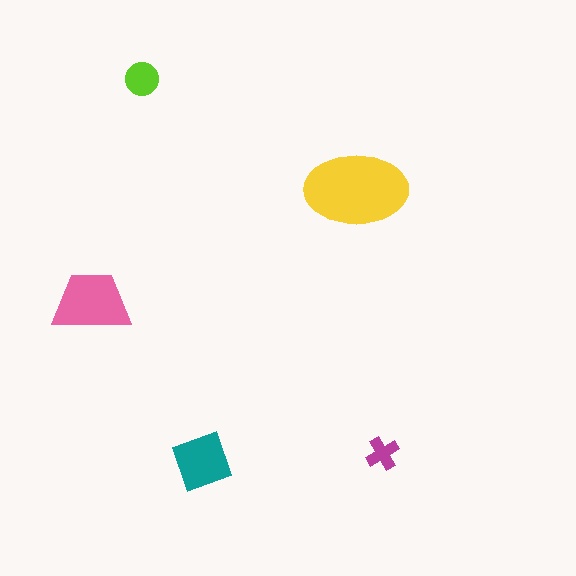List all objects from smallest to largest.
The magenta cross, the lime circle, the teal diamond, the pink trapezoid, the yellow ellipse.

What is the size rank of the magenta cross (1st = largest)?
5th.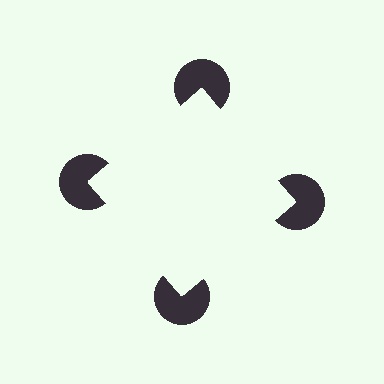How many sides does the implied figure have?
4 sides.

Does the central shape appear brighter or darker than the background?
It typically appears slightly brighter than the background, even though no actual brightness change is drawn.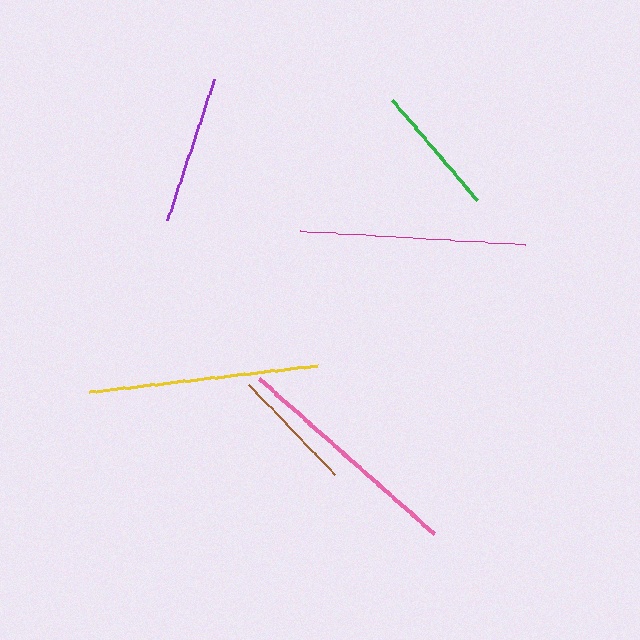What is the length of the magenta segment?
The magenta segment is approximately 225 pixels long.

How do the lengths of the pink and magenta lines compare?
The pink and magenta lines are approximately the same length.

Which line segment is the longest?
The pink line is the longest at approximately 233 pixels.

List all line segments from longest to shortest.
From longest to shortest: pink, yellow, magenta, purple, green, brown.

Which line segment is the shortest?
The brown line is the shortest at approximately 124 pixels.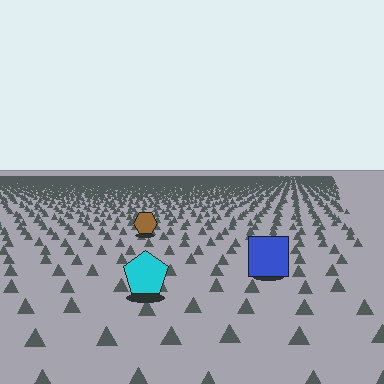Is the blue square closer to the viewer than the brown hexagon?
Yes. The blue square is closer — you can tell from the texture gradient: the ground texture is coarser near it.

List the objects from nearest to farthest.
From nearest to farthest: the cyan pentagon, the blue square, the brown hexagon.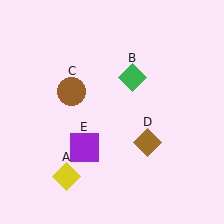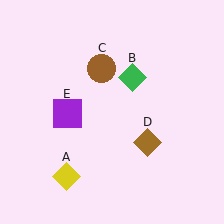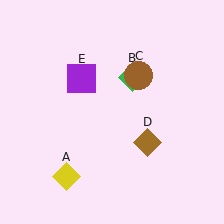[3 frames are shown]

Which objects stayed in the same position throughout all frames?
Yellow diamond (object A) and green diamond (object B) and brown diamond (object D) remained stationary.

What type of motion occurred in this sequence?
The brown circle (object C), purple square (object E) rotated clockwise around the center of the scene.